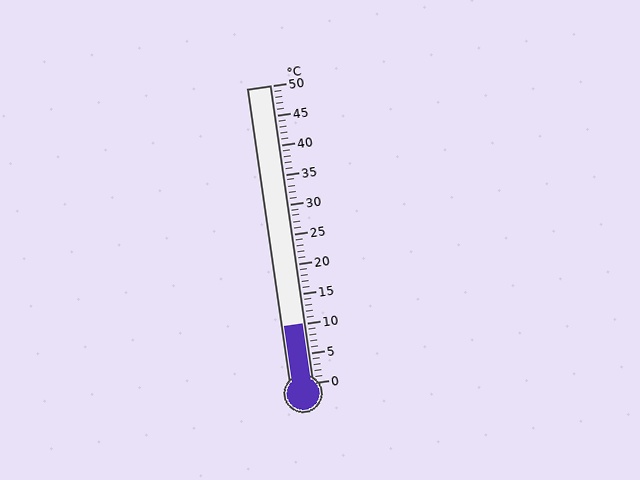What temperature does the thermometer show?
The thermometer shows approximately 10°C.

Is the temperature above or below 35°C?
The temperature is below 35°C.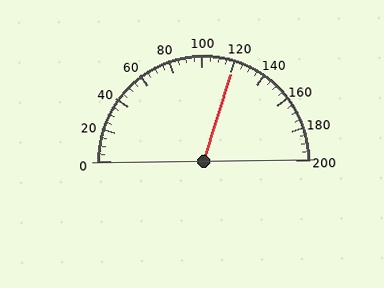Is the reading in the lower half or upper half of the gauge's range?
The reading is in the upper half of the range (0 to 200).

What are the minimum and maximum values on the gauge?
The gauge ranges from 0 to 200.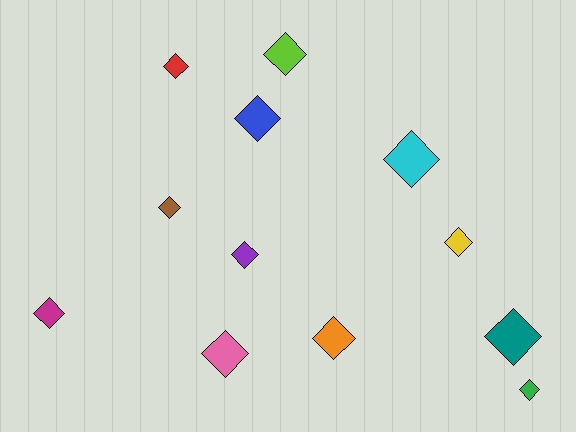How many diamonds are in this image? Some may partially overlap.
There are 12 diamonds.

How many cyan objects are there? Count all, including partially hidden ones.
There is 1 cyan object.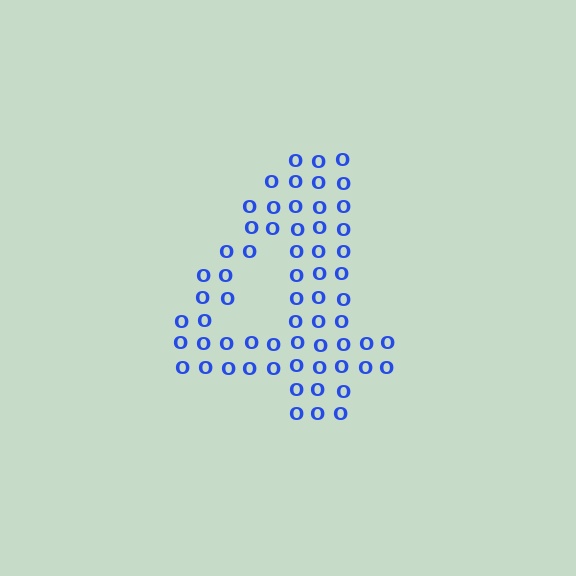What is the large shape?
The large shape is the digit 4.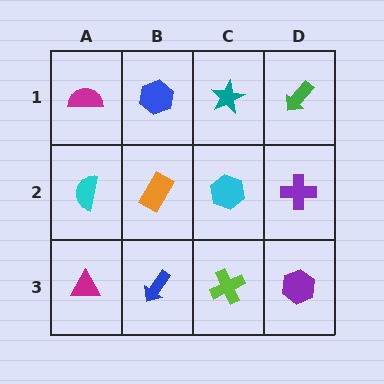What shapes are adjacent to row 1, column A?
A cyan semicircle (row 2, column A), a blue hexagon (row 1, column B).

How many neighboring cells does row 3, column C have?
3.